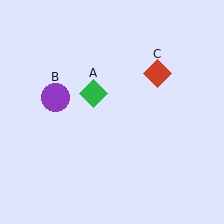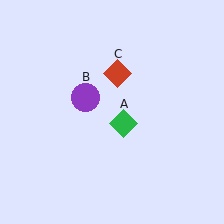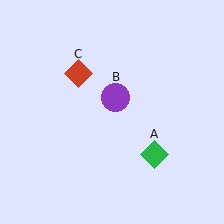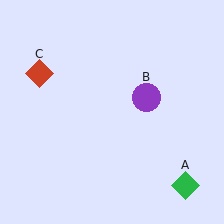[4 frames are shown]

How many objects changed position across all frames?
3 objects changed position: green diamond (object A), purple circle (object B), red diamond (object C).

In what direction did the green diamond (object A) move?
The green diamond (object A) moved down and to the right.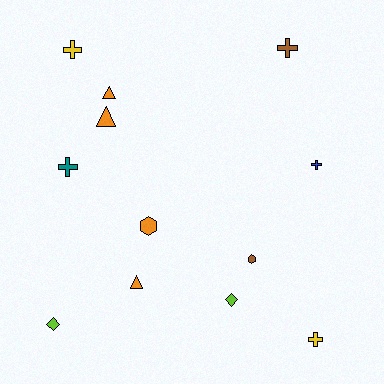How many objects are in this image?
There are 12 objects.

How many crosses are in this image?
There are 5 crosses.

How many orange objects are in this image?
There are 4 orange objects.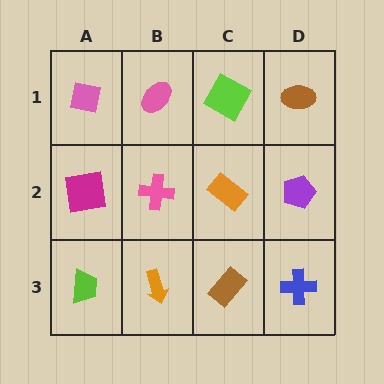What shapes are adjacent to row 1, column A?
A magenta square (row 2, column A), a pink ellipse (row 1, column B).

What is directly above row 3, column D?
A purple pentagon.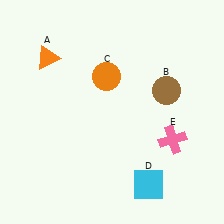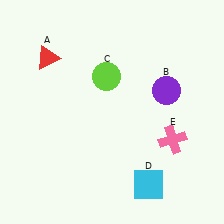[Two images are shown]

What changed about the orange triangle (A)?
In Image 1, A is orange. In Image 2, it changed to red.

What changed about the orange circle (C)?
In Image 1, C is orange. In Image 2, it changed to lime.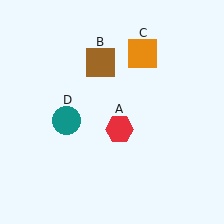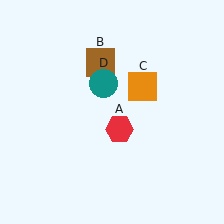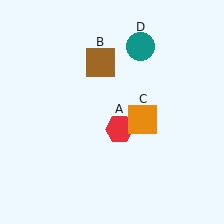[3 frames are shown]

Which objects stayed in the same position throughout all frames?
Red hexagon (object A) and brown square (object B) remained stationary.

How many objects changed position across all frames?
2 objects changed position: orange square (object C), teal circle (object D).